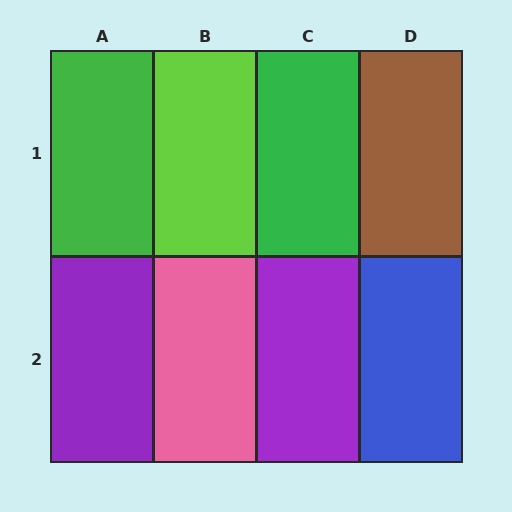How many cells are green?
2 cells are green.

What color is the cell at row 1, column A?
Green.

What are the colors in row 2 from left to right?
Purple, pink, purple, blue.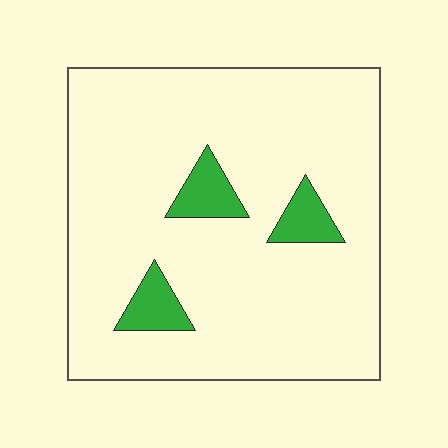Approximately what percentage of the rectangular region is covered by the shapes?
Approximately 10%.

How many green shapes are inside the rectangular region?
3.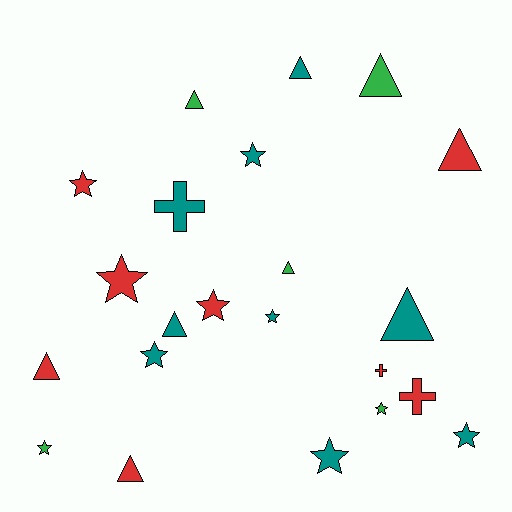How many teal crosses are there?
There is 1 teal cross.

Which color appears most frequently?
Teal, with 9 objects.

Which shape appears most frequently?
Star, with 10 objects.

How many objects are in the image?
There are 22 objects.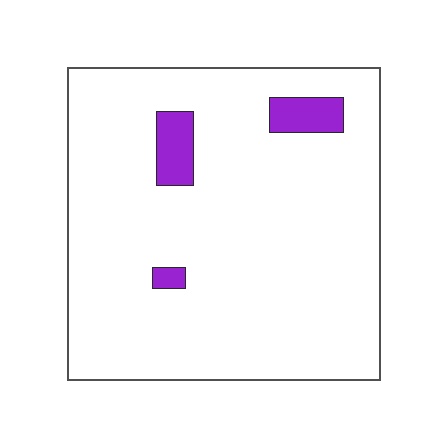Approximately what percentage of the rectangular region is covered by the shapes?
Approximately 5%.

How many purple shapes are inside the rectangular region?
3.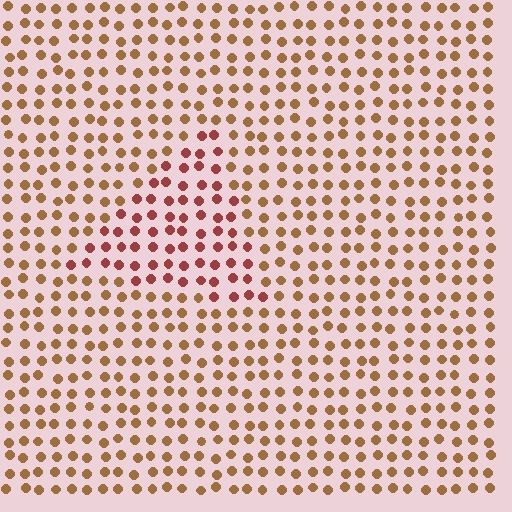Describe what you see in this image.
The image is filled with small brown elements in a uniform arrangement. A triangle-shaped region is visible where the elements are tinted to a slightly different hue, forming a subtle color boundary.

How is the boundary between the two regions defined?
The boundary is defined purely by a slight shift in hue (about 33 degrees). Spacing, size, and orientation are identical on both sides.